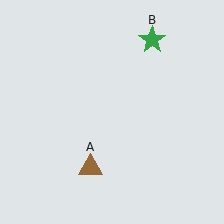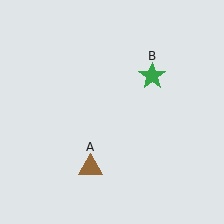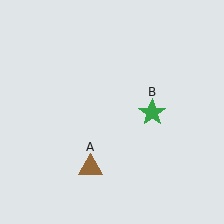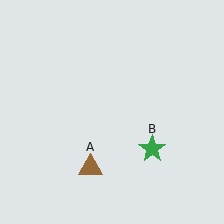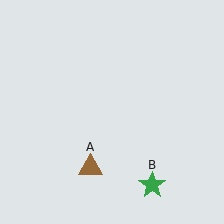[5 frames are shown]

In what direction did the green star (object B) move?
The green star (object B) moved down.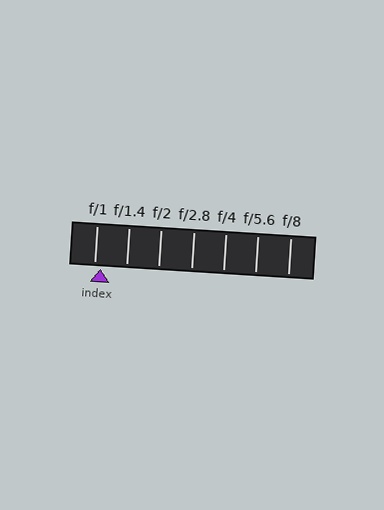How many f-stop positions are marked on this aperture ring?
There are 7 f-stop positions marked.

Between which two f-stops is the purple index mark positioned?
The index mark is between f/1 and f/1.4.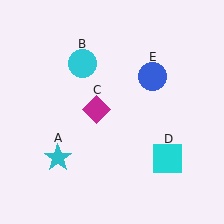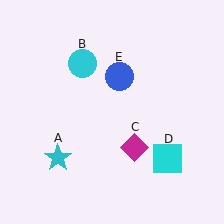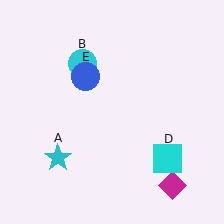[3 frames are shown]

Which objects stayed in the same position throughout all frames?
Cyan star (object A) and cyan circle (object B) and cyan square (object D) remained stationary.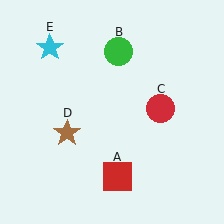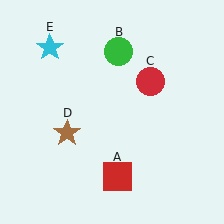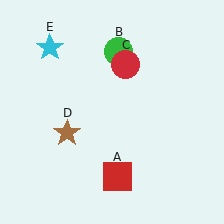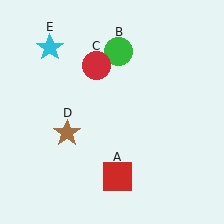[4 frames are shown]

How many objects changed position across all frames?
1 object changed position: red circle (object C).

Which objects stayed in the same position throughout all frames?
Red square (object A) and green circle (object B) and brown star (object D) and cyan star (object E) remained stationary.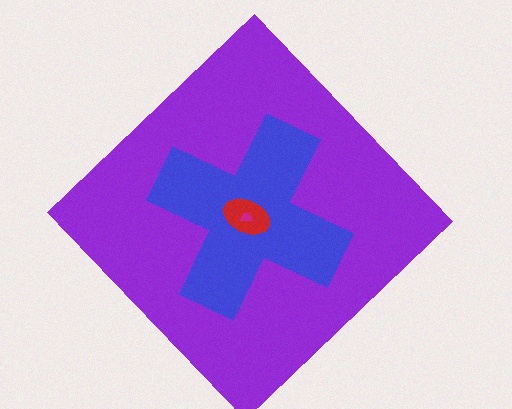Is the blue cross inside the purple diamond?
Yes.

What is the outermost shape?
The purple diamond.